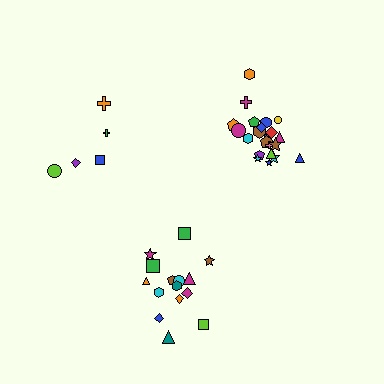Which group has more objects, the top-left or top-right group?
The top-right group.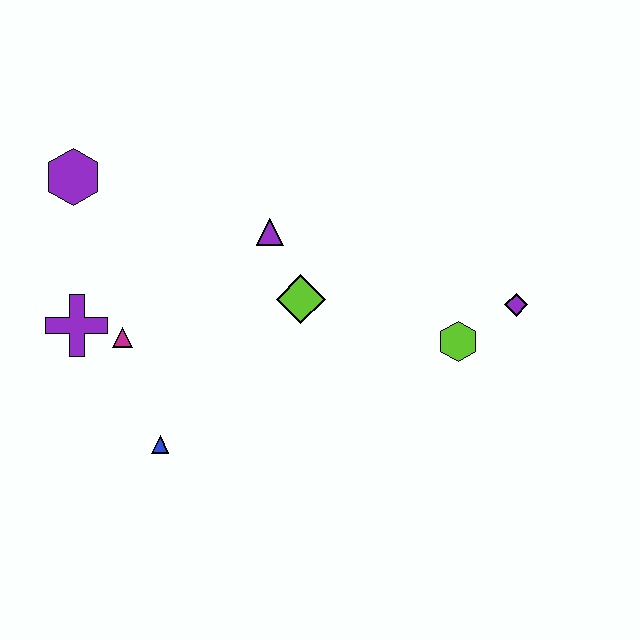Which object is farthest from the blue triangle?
The purple diamond is farthest from the blue triangle.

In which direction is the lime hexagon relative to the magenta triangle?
The lime hexagon is to the right of the magenta triangle.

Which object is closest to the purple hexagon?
The purple cross is closest to the purple hexagon.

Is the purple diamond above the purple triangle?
No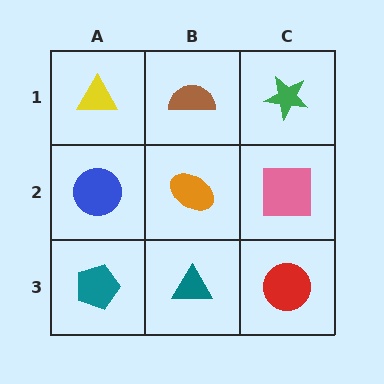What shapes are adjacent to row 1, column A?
A blue circle (row 2, column A), a brown semicircle (row 1, column B).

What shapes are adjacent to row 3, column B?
An orange ellipse (row 2, column B), a teal pentagon (row 3, column A), a red circle (row 3, column C).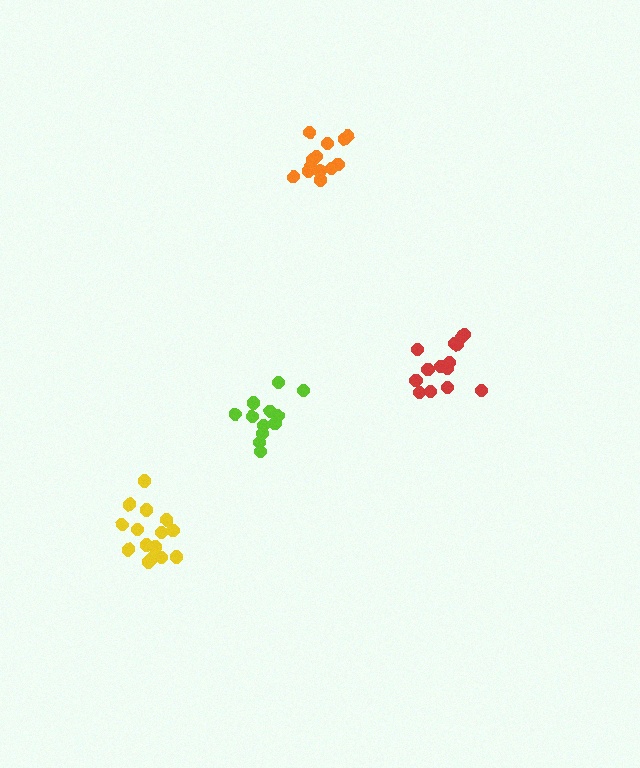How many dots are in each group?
Group 1: 12 dots, Group 2: 16 dots, Group 3: 14 dots, Group 4: 13 dots (55 total).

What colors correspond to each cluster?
The clusters are colored: lime, yellow, red, orange.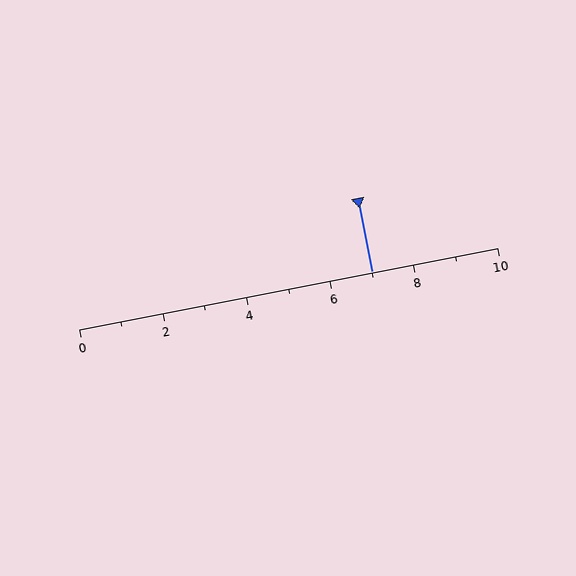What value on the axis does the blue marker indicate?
The marker indicates approximately 7.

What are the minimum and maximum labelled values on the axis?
The axis runs from 0 to 10.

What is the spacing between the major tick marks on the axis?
The major ticks are spaced 2 apart.